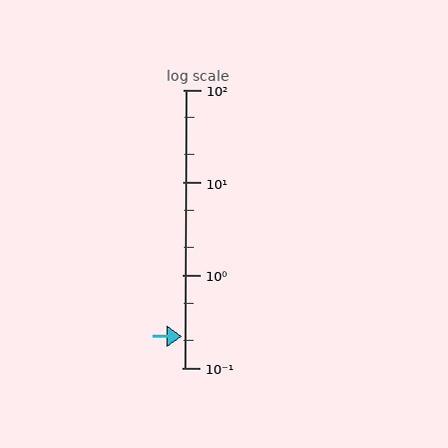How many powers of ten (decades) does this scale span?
The scale spans 3 decades, from 0.1 to 100.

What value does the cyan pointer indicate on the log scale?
The pointer indicates approximately 0.22.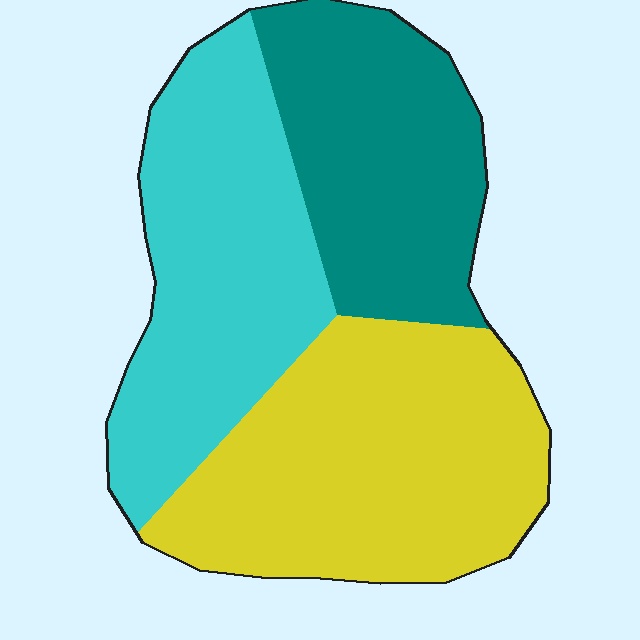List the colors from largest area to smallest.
From largest to smallest: yellow, cyan, teal.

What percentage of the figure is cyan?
Cyan takes up about one third (1/3) of the figure.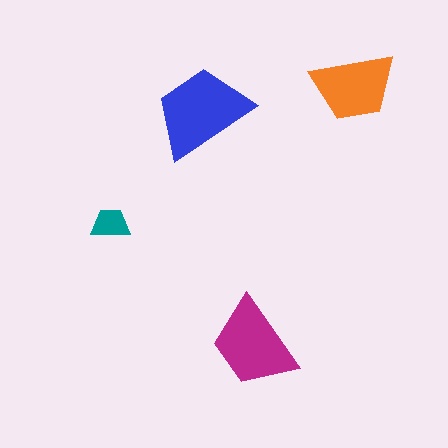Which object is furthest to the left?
The teal trapezoid is leftmost.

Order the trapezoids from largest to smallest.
the blue one, the magenta one, the orange one, the teal one.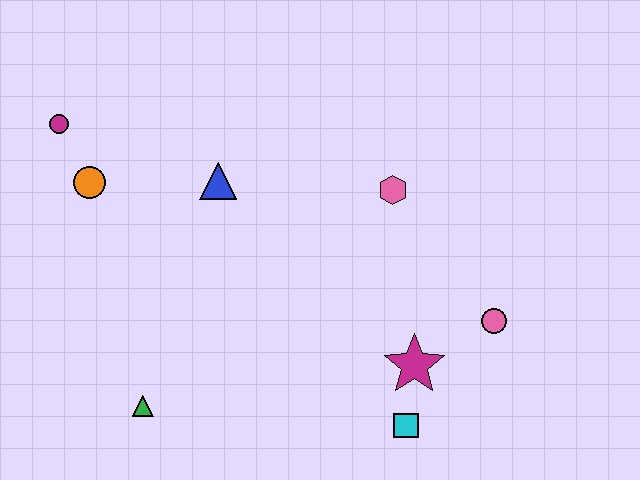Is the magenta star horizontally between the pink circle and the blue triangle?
Yes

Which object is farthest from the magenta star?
The magenta circle is farthest from the magenta star.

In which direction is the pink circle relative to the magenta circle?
The pink circle is to the right of the magenta circle.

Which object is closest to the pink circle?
The magenta star is closest to the pink circle.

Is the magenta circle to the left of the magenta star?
Yes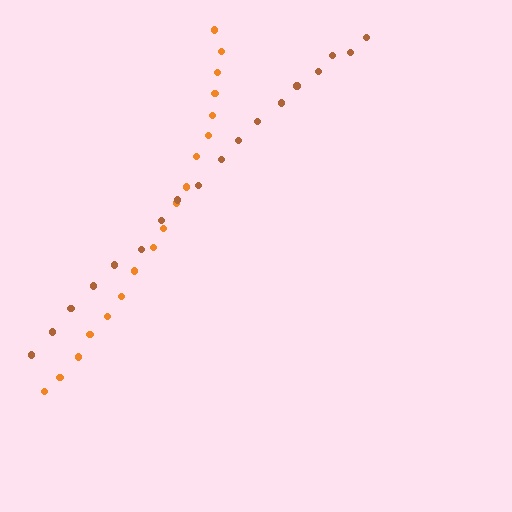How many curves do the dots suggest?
There are 2 distinct paths.